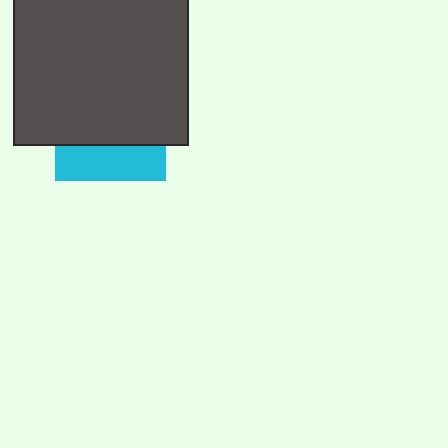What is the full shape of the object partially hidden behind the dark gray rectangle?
The partially hidden object is a cyan square.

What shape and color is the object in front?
The object in front is a dark gray rectangle.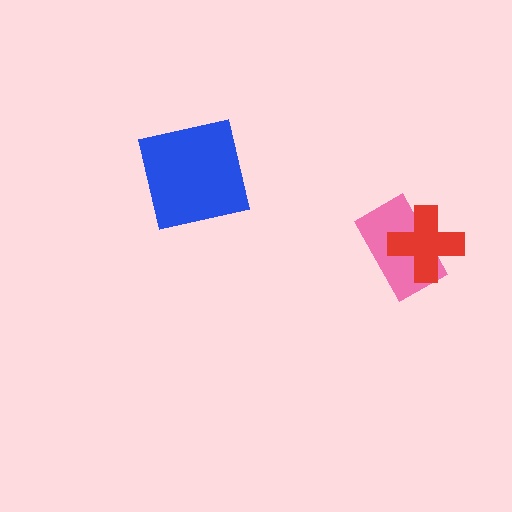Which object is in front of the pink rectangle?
The red cross is in front of the pink rectangle.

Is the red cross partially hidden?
No, no other shape covers it.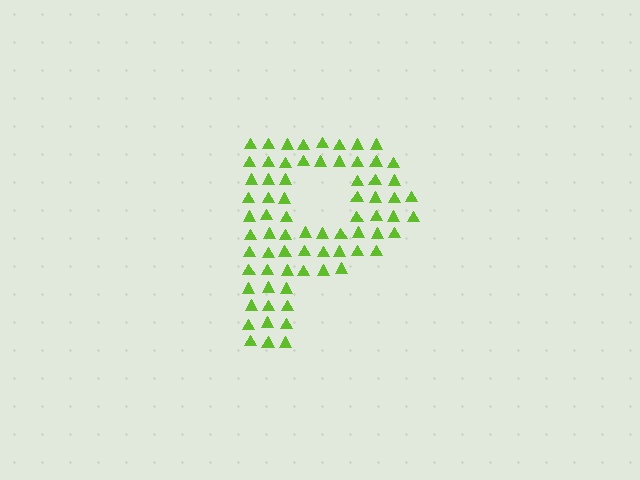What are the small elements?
The small elements are triangles.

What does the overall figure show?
The overall figure shows the letter P.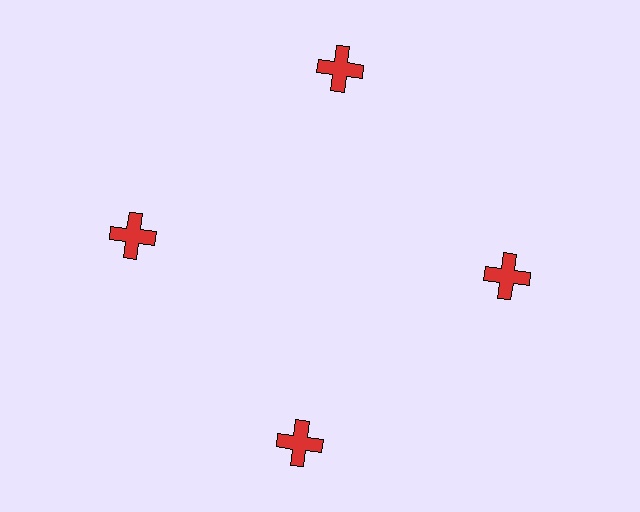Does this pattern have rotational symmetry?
Yes, this pattern has 4-fold rotational symmetry. It looks the same after rotating 90 degrees around the center.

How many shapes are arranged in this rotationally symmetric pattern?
There are 4 shapes, arranged in 4 groups of 1.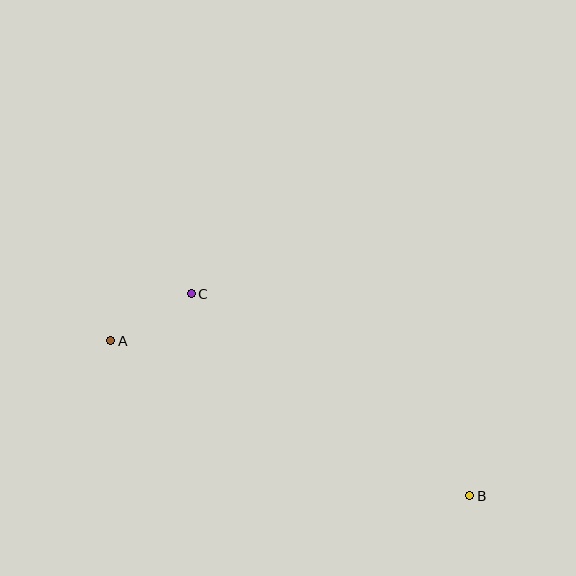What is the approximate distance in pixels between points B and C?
The distance between B and C is approximately 344 pixels.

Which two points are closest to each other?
Points A and C are closest to each other.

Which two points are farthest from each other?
Points A and B are farthest from each other.